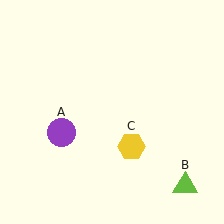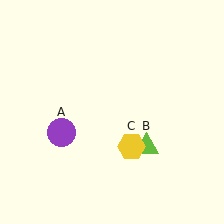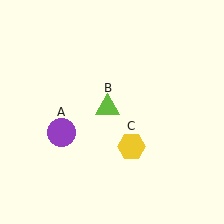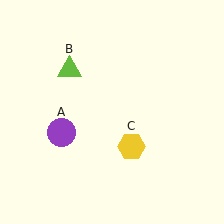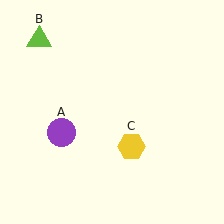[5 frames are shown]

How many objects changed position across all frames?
1 object changed position: lime triangle (object B).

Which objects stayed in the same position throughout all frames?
Purple circle (object A) and yellow hexagon (object C) remained stationary.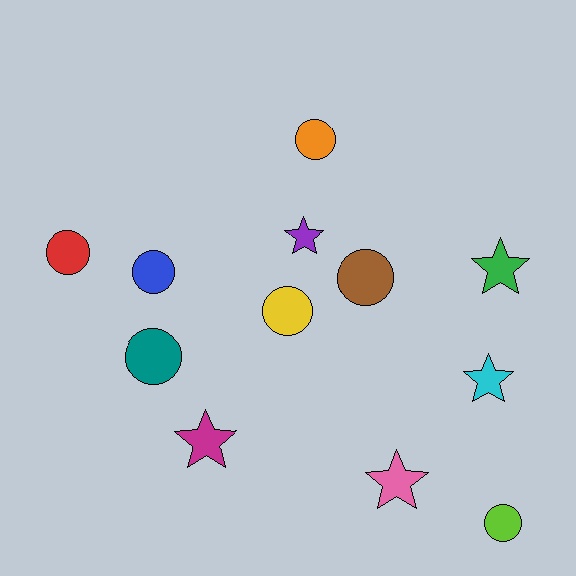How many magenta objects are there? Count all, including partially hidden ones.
There is 1 magenta object.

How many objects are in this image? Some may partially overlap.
There are 12 objects.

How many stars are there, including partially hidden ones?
There are 5 stars.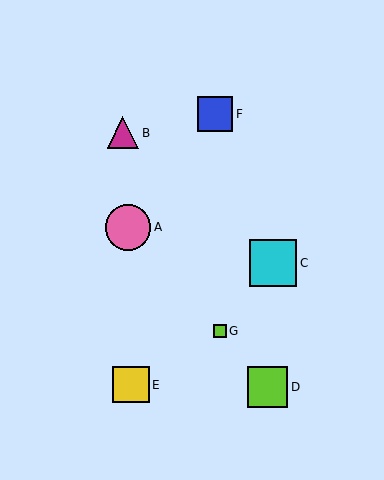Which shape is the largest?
The cyan square (labeled C) is the largest.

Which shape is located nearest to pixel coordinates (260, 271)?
The cyan square (labeled C) at (273, 263) is nearest to that location.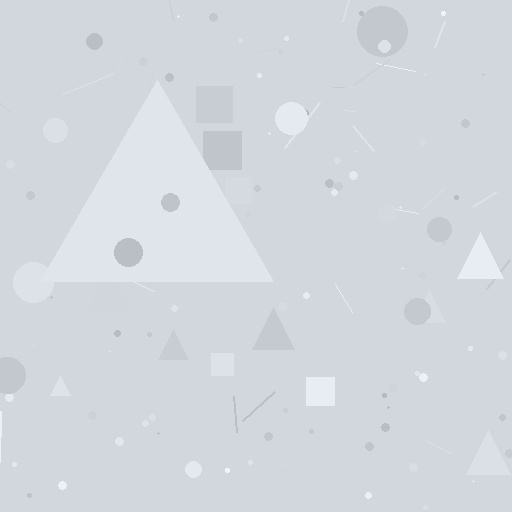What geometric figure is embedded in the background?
A triangle is embedded in the background.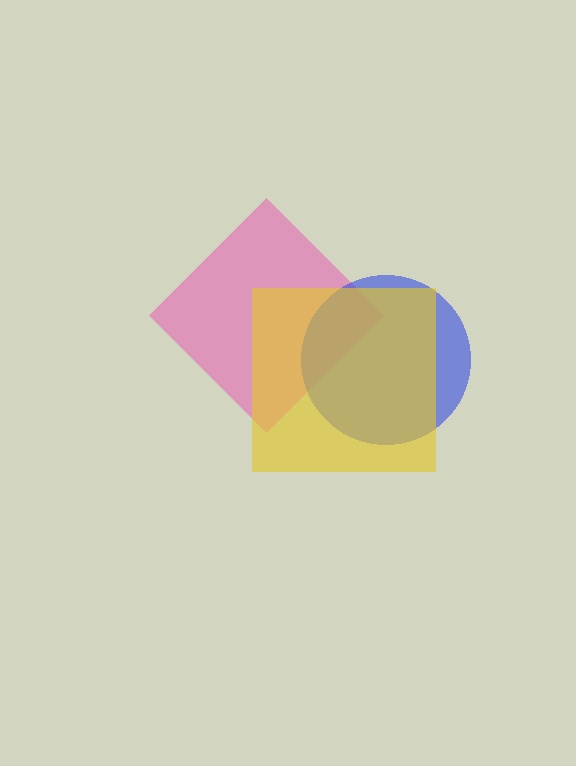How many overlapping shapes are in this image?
There are 3 overlapping shapes in the image.